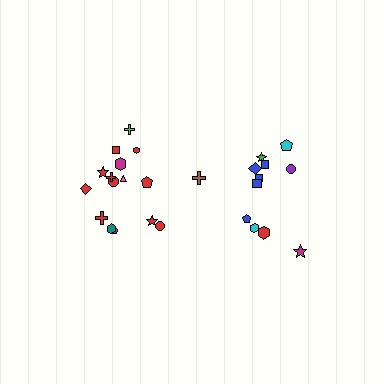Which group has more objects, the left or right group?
The left group.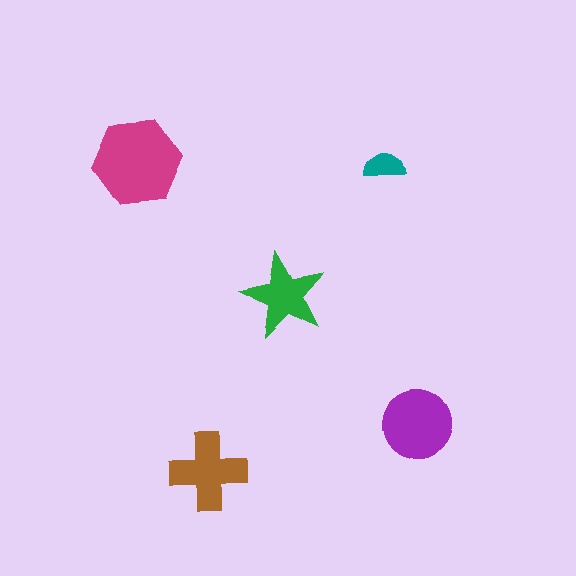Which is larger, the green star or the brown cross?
The brown cross.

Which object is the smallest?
The teal semicircle.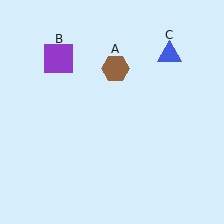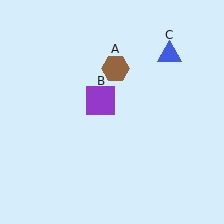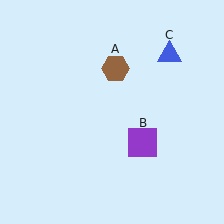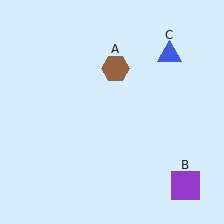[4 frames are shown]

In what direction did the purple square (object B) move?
The purple square (object B) moved down and to the right.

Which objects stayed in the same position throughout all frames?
Brown hexagon (object A) and blue triangle (object C) remained stationary.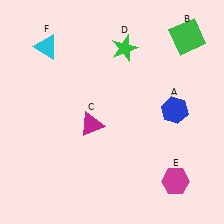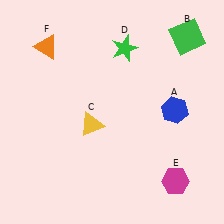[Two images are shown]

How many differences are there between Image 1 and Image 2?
There are 2 differences between the two images.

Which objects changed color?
C changed from magenta to yellow. F changed from cyan to orange.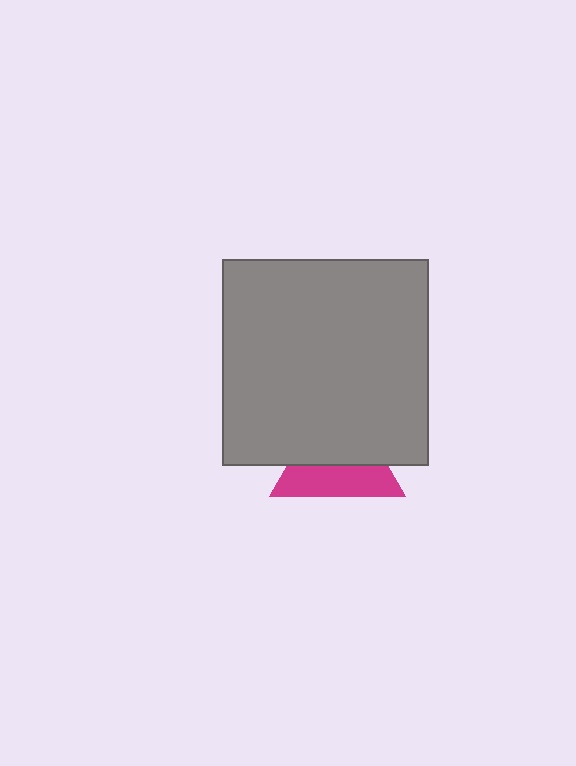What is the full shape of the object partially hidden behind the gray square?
The partially hidden object is a magenta triangle.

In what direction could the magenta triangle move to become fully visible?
The magenta triangle could move down. That would shift it out from behind the gray square entirely.